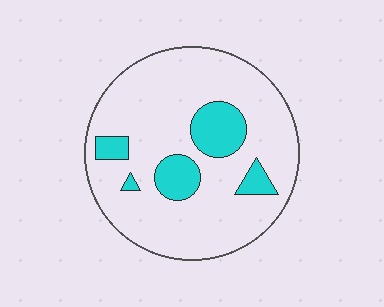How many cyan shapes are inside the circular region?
5.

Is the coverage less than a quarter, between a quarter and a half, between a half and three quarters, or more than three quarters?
Less than a quarter.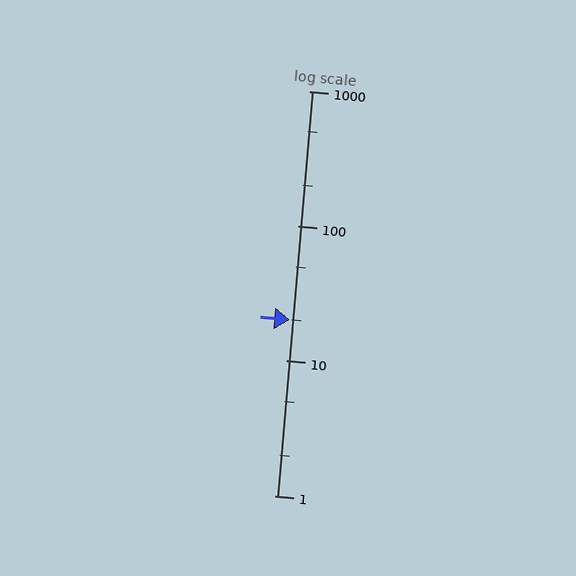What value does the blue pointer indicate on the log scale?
The pointer indicates approximately 20.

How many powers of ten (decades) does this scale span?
The scale spans 3 decades, from 1 to 1000.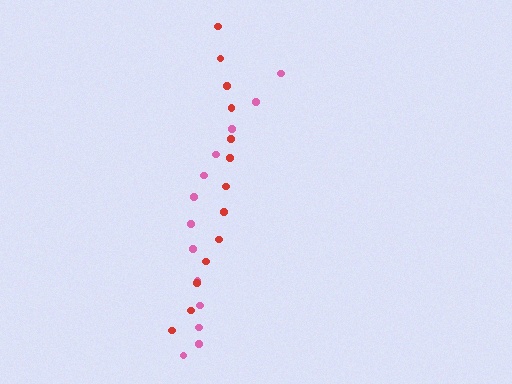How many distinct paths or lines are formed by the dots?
There are 2 distinct paths.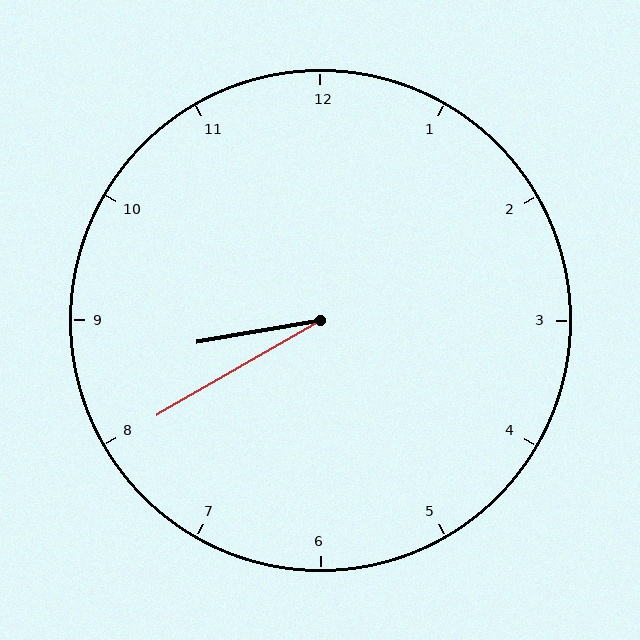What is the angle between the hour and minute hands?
Approximately 20 degrees.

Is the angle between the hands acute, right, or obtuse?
It is acute.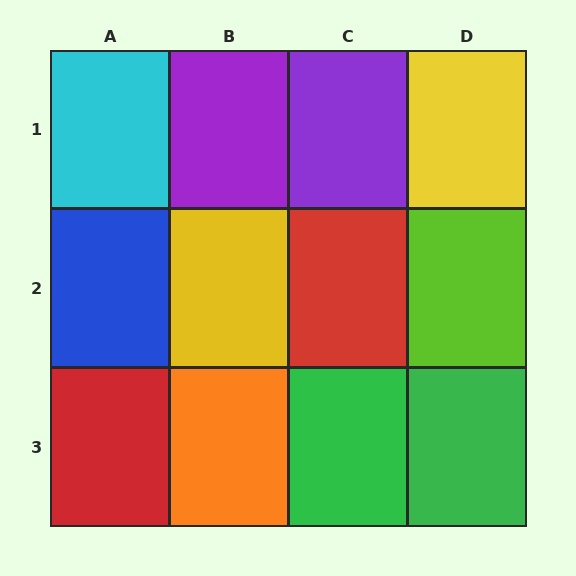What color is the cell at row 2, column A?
Blue.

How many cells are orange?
1 cell is orange.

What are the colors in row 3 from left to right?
Red, orange, green, green.